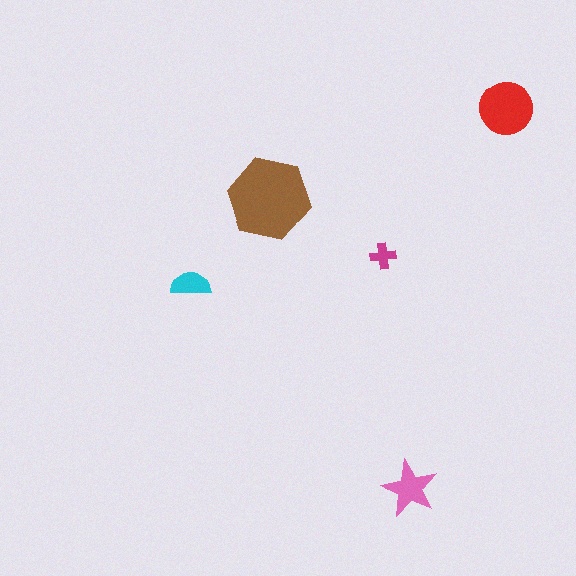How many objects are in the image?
There are 5 objects in the image.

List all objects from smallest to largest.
The magenta cross, the cyan semicircle, the pink star, the red circle, the brown hexagon.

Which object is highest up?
The red circle is topmost.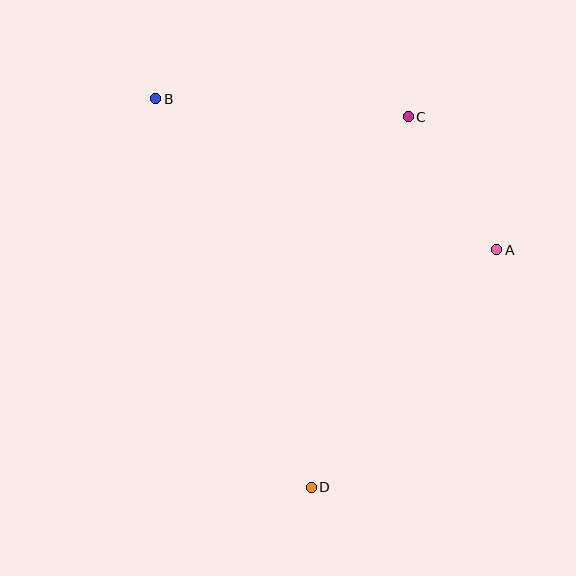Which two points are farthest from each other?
Points B and D are farthest from each other.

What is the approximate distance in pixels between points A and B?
The distance between A and B is approximately 373 pixels.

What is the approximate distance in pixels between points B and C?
The distance between B and C is approximately 253 pixels.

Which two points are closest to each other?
Points A and C are closest to each other.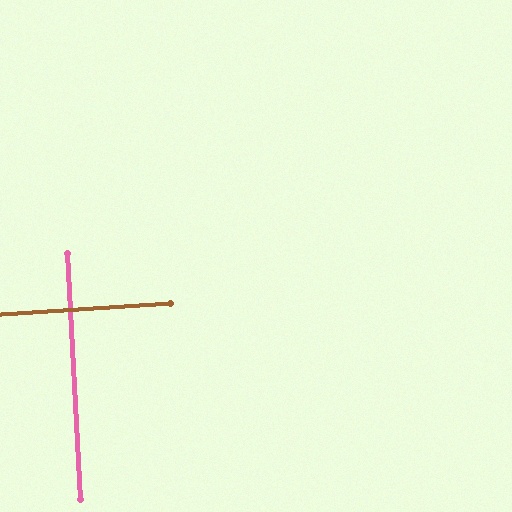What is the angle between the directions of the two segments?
Approximately 89 degrees.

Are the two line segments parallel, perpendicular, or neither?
Perpendicular — they meet at approximately 89°.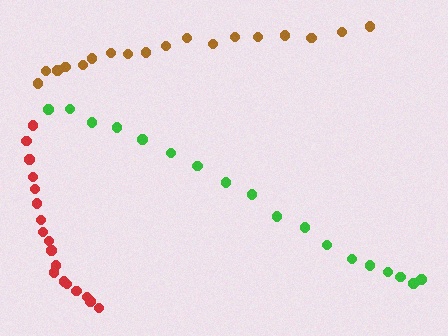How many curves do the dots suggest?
There are 3 distinct paths.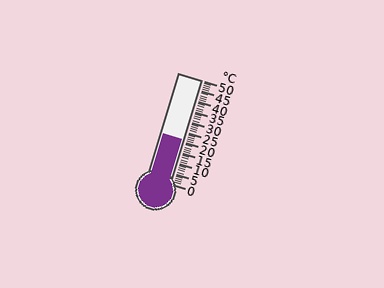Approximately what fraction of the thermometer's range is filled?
The thermometer is filled to approximately 40% of its range.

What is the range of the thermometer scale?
The thermometer scale ranges from 0°C to 50°C.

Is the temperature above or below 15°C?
The temperature is above 15°C.